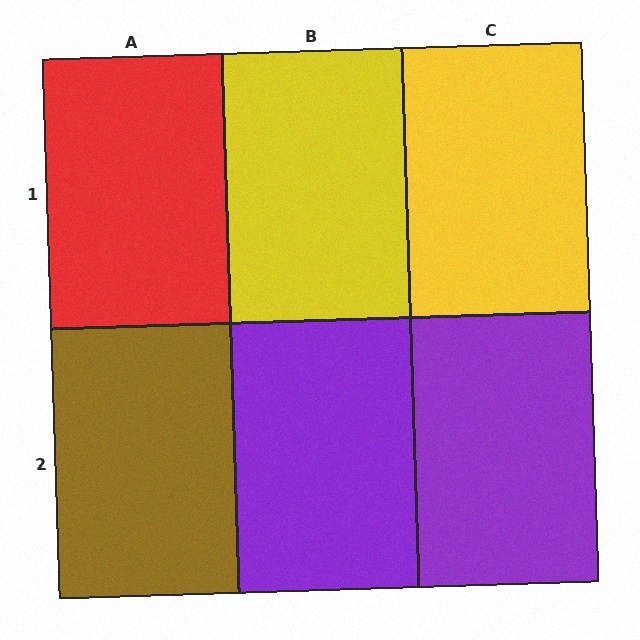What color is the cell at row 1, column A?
Red.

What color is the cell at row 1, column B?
Yellow.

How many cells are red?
1 cell is red.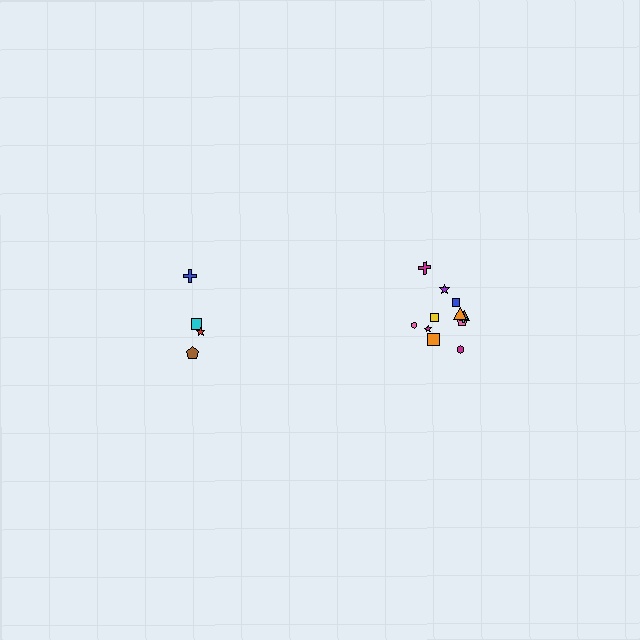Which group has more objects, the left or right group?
The right group.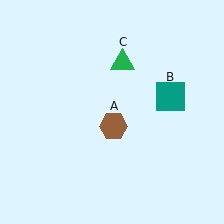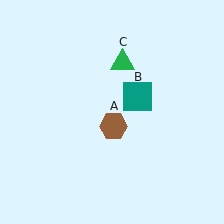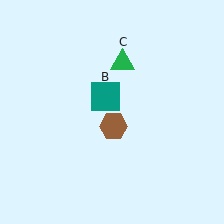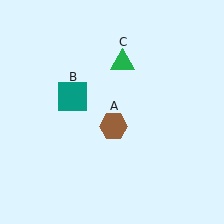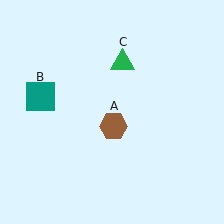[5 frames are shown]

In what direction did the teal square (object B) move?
The teal square (object B) moved left.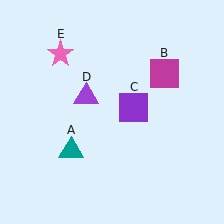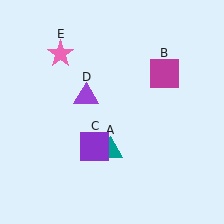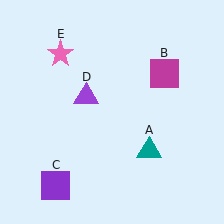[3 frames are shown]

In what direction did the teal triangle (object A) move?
The teal triangle (object A) moved right.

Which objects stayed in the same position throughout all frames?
Magenta square (object B) and purple triangle (object D) and pink star (object E) remained stationary.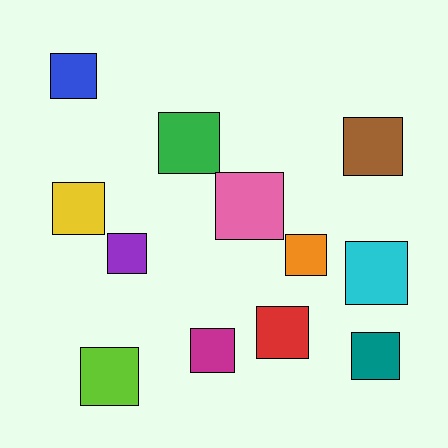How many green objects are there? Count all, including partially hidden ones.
There is 1 green object.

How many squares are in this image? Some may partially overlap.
There are 12 squares.